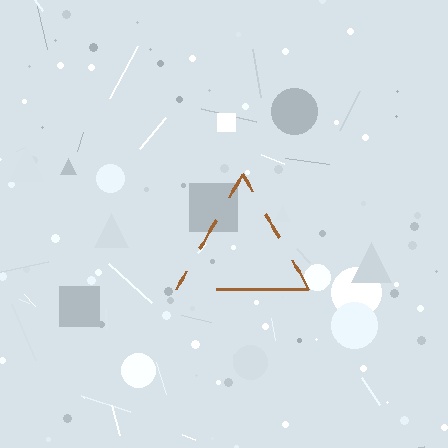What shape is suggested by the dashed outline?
The dashed outline suggests a triangle.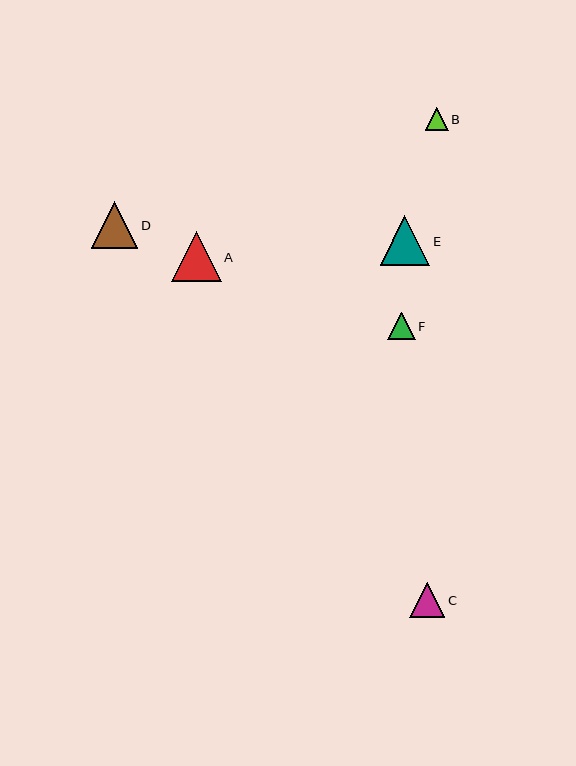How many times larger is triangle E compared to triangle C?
Triangle E is approximately 1.4 times the size of triangle C.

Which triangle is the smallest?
Triangle B is the smallest with a size of approximately 23 pixels.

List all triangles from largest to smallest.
From largest to smallest: A, E, D, C, F, B.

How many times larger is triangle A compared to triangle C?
Triangle A is approximately 1.4 times the size of triangle C.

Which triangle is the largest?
Triangle A is the largest with a size of approximately 50 pixels.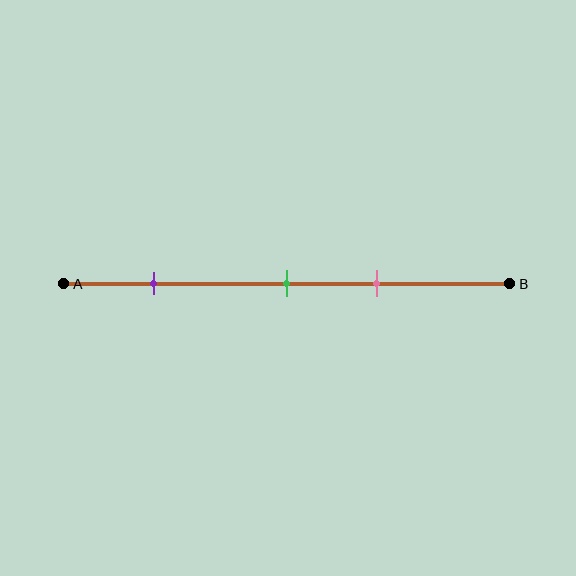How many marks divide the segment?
There are 3 marks dividing the segment.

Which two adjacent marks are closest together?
The green and pink marks are the closest adjacent pair.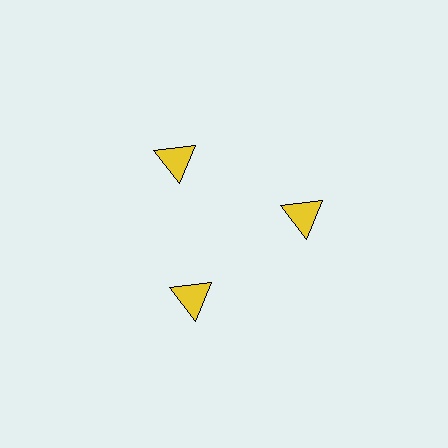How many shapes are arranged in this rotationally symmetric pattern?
There are 3 shapes, arranged in 3 groups of 1.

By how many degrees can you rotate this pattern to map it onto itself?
The pattern maps onto itself every 120 degrees of rotation.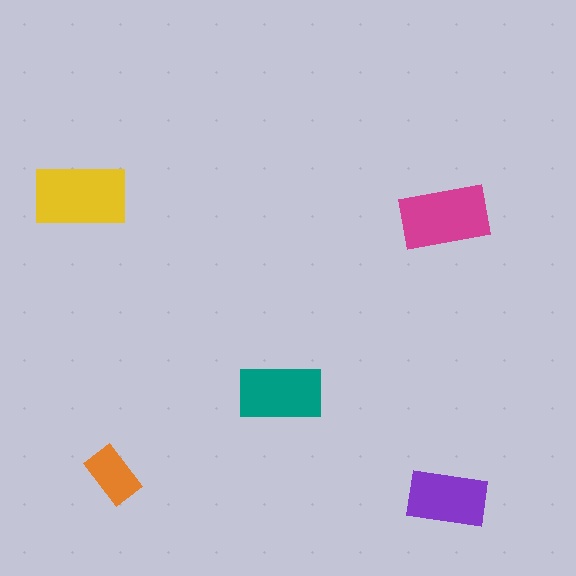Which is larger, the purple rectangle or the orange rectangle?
The purple one.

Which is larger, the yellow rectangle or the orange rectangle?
The yellow one.